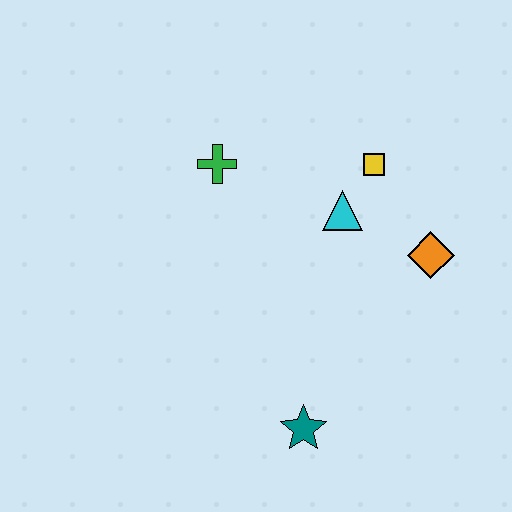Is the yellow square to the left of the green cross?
No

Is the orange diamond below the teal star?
No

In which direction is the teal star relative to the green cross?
The teal star is below the green cross.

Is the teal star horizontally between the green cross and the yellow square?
Yes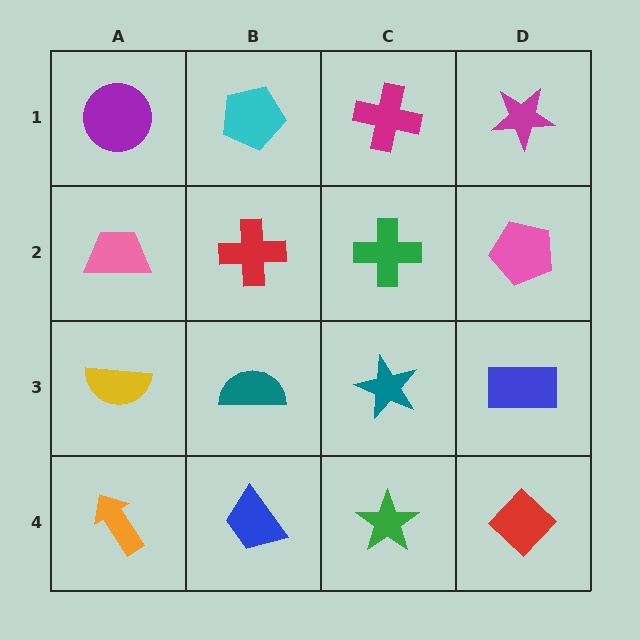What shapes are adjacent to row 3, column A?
A pink trapezoid (row 2, column A), an orange arrow (row 4, column A), a teal semicircle (row 3, column B).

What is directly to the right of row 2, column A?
A red cross.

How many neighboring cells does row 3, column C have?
4.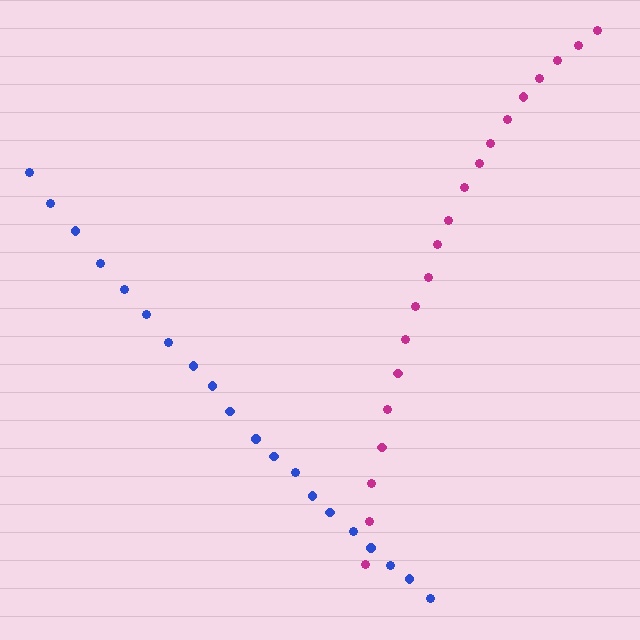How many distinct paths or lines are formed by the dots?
There are 2 distinct paths.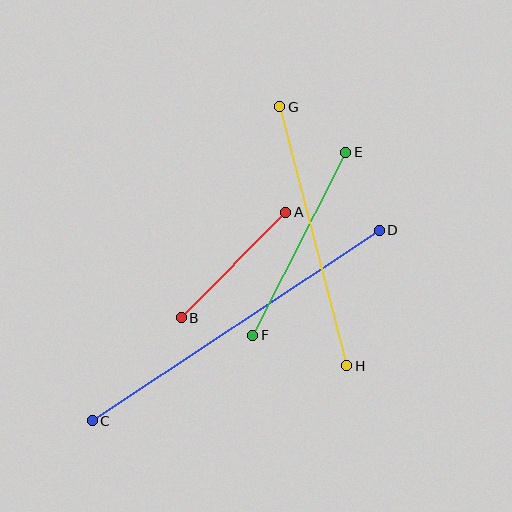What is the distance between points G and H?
The distance is approximately 268 pixels.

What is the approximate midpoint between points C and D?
The midpoint is at approximately (236, 326) pixels.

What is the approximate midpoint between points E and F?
The midpoint is at approximately (299, 244) pixels.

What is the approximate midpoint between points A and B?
The midpoint is at approximately (233, 265) pixels.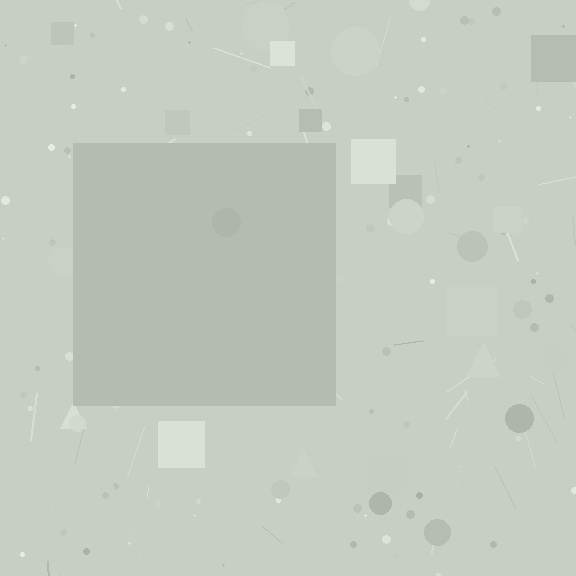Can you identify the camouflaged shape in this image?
The camouflaged shape is a square.